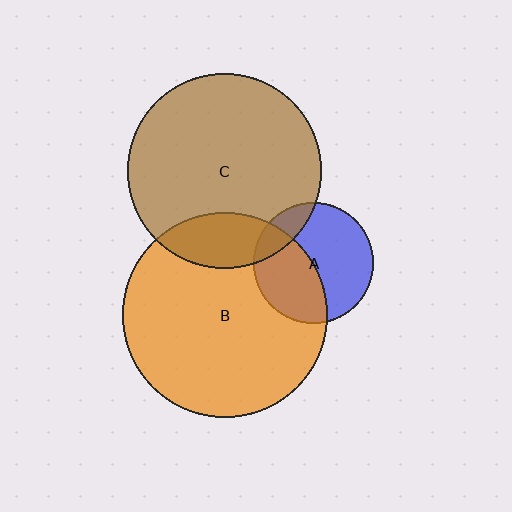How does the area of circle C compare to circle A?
Approximately 2.6 times.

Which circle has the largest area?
Circle B (orange).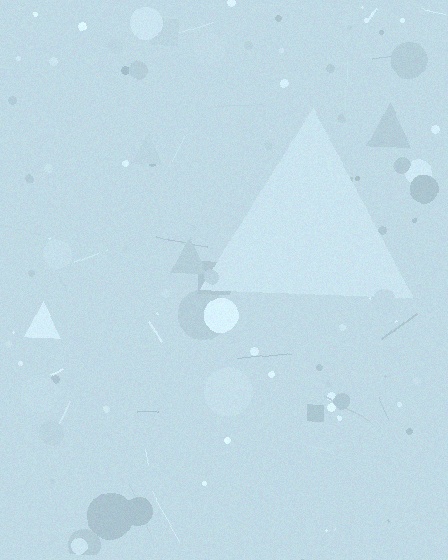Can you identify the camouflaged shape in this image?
The camouflaged shape is a triangle.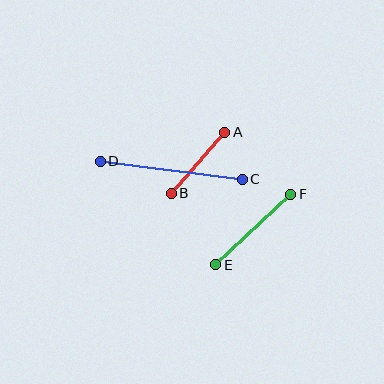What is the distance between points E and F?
The distance is approximately 103 pixels.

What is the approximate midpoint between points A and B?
The midpoint is at approximately (198, 163) pixels.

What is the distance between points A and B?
The distance is approximately 81 pixels.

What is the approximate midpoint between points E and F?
The midpoint is at approximately (253, 229) pixels.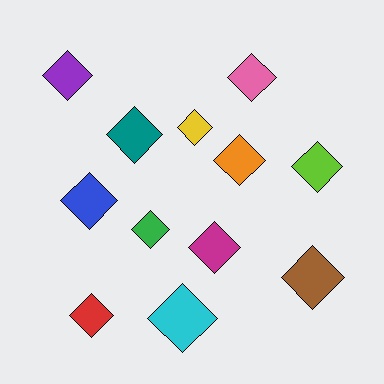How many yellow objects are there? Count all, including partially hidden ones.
There is 1 yellow object.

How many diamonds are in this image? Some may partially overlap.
There are 12 diamonds.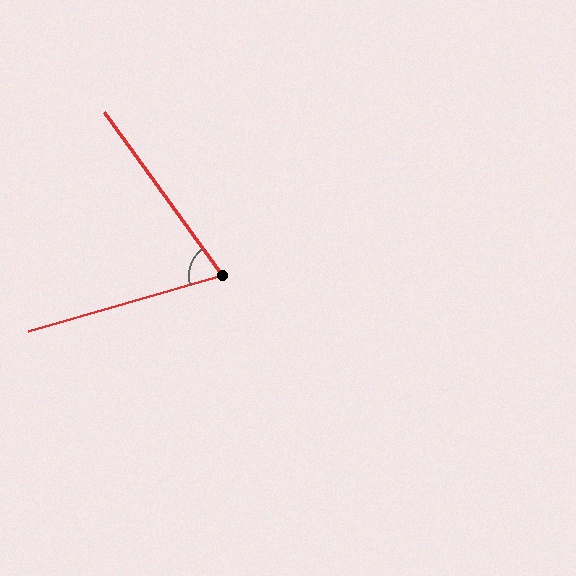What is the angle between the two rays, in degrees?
Approximately 70 degrees.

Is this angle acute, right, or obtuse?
It is acute.